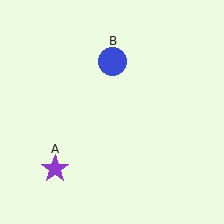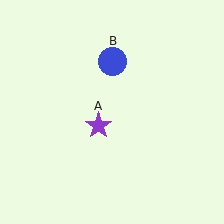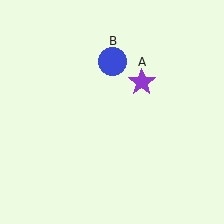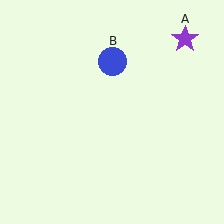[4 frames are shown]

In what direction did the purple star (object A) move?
The purple star (object A) moved up and to the right.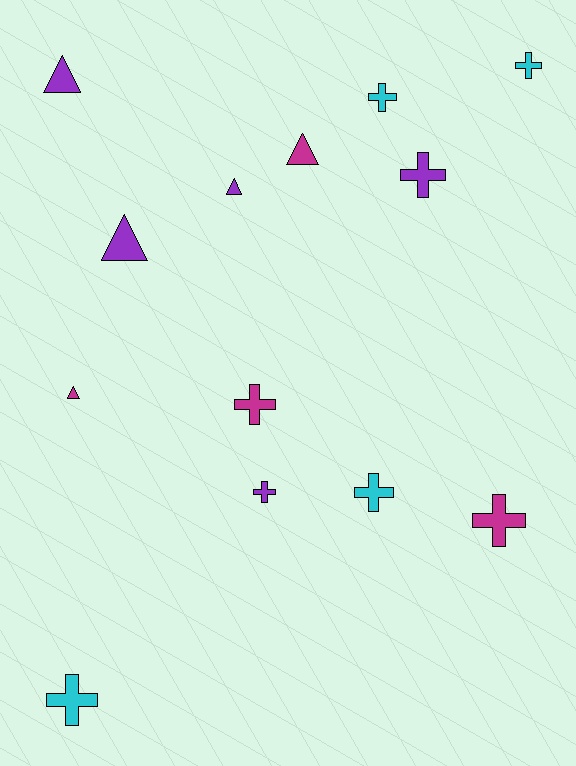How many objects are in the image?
There are 13 objects.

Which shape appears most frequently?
Cross, with 8 objects.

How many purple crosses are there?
There are 2 purple crosses.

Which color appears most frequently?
Purple, with 5 objects.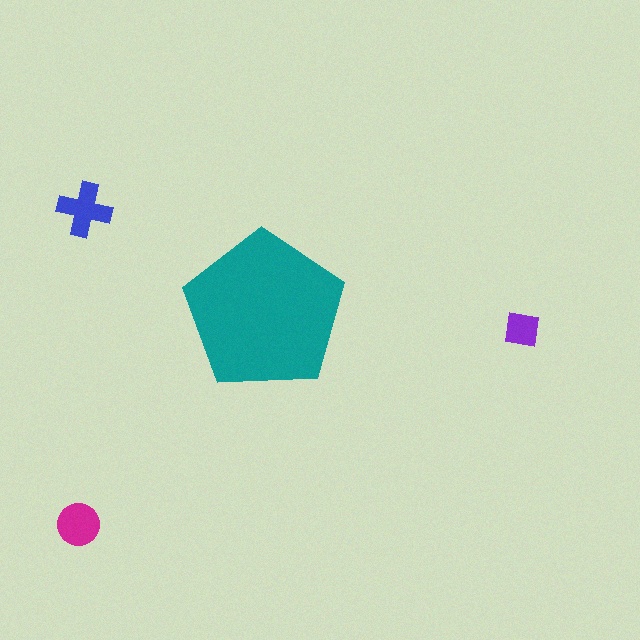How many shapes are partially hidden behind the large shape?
0 shapes are partially hidden.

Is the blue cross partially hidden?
No, the blue cross is fully visible.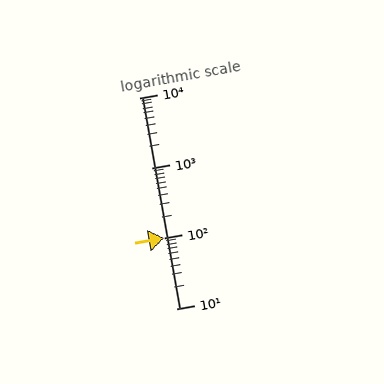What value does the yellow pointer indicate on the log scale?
The pointer indicates approximately 100.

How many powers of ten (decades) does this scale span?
The scale spans 3 decades, from 10 to 10000.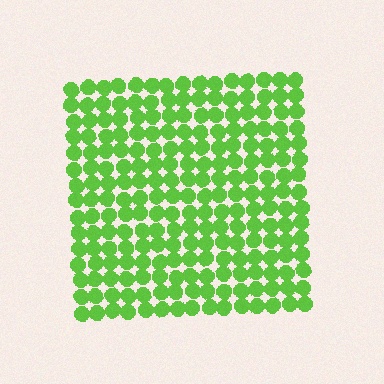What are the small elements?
The small elements are circles.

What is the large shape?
The large shape is a square.